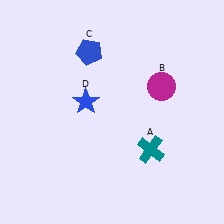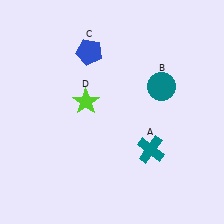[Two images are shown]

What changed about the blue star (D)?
In Image 1, D is blue. In Image 2, it changed to lime.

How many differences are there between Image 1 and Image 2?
There are 2 differences between the two images.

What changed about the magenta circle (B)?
In Image 1, B is magenta. In Image 2, it changed to teal.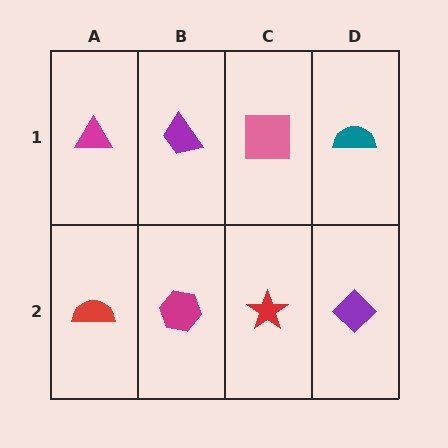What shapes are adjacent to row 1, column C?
A red star (row 2, column C), a purple trapezoid (row 1, column B), a teal semicircle (row 1, column D).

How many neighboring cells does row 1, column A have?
2.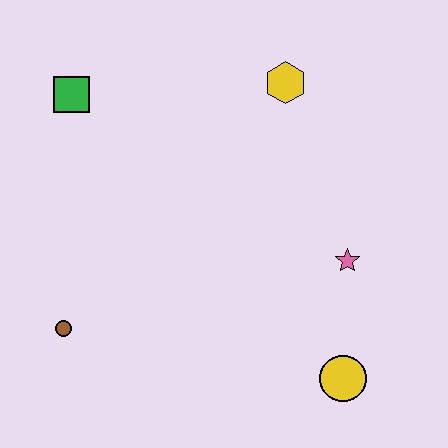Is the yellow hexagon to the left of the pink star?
Yes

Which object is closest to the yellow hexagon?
The pink star is closest to the yellow hexagon.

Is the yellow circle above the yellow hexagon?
No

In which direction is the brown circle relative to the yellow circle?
The brown circle is to the left of the yellow circle.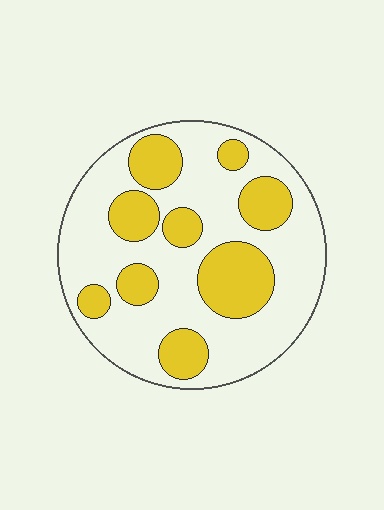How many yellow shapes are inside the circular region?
9.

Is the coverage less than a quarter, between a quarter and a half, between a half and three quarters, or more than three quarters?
Between a quarter and a half.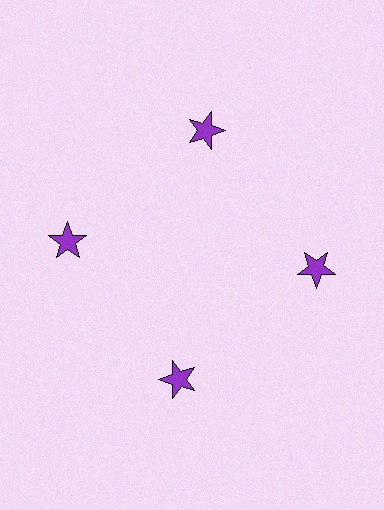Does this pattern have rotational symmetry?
Yes, this pattern has 4-fold rotational symmetry. It looks the same after rotating 90 degrees around the center.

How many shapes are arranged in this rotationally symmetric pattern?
There are 4 shapes, arranged in 4 groups of 1.